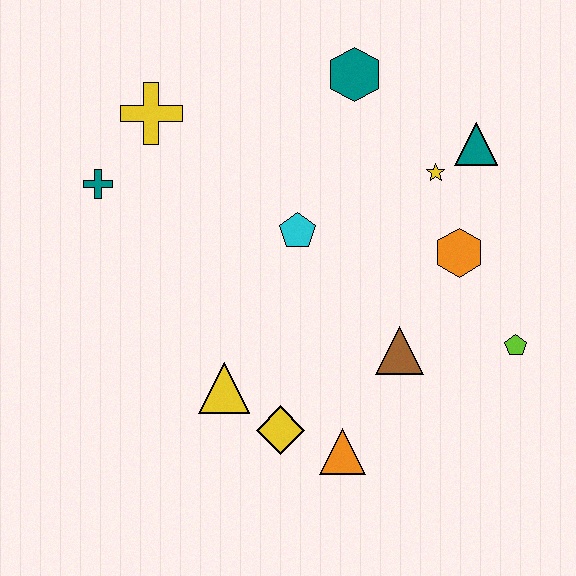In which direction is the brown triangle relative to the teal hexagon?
The brown triangle is below the teal hexagon.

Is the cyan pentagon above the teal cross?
No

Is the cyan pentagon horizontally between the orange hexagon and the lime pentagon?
No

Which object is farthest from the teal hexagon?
The orange triangle is farthest from the teal hexagon.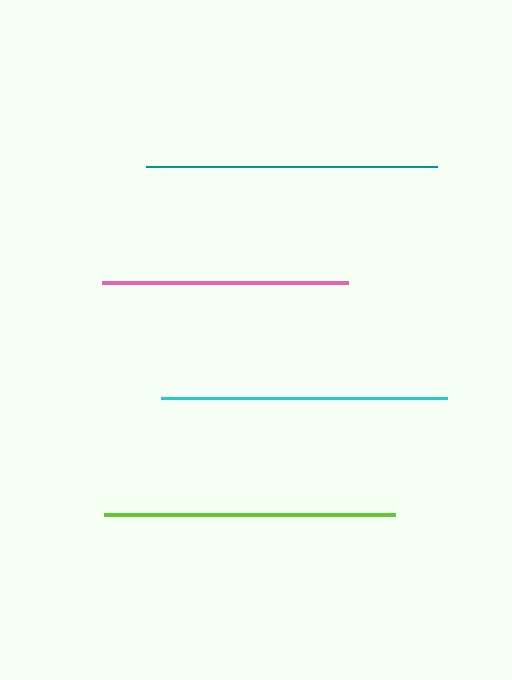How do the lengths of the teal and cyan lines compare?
The teal and cyan lines are approximately the same length.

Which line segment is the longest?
The teal line is the longest at approximately 291 pixels.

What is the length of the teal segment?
The teal segment is approximately 291 pixels long.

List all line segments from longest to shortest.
From longest to shortest: teal, lime, cyan, pink.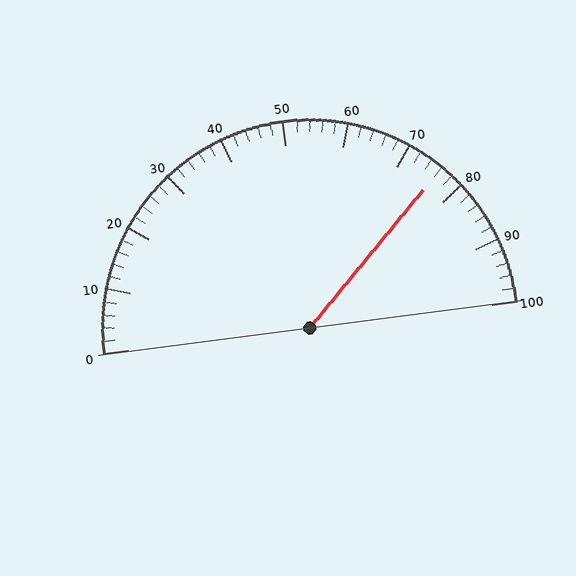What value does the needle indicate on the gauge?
The needle indicates approximately 76.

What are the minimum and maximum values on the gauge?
The gauge ranges from 0 to 100.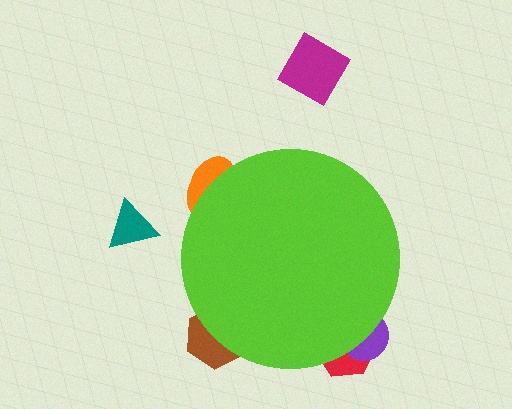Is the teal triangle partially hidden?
No, the teal triangle is fully visible.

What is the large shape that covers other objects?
A lime circle.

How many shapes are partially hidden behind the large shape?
4 shapes are partially hidden.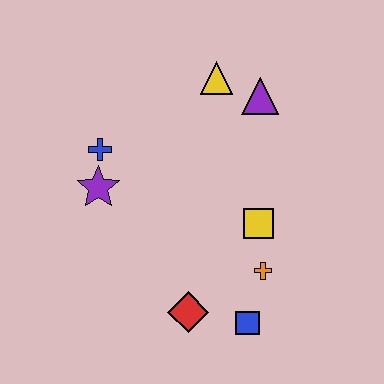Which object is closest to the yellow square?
The orange cross is closest to the yellow square.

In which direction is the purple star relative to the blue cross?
The purple star is below the blue cross.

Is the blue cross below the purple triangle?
Yes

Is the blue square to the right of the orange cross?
No